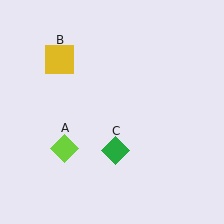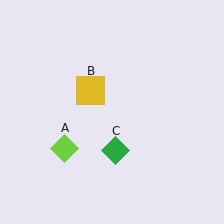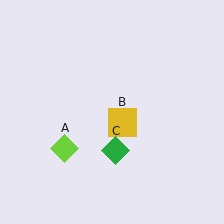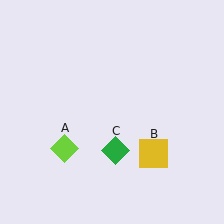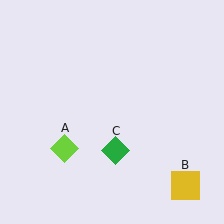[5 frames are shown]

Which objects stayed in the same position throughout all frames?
Lime diamond (object A) and green diamond (object C) remained stationary.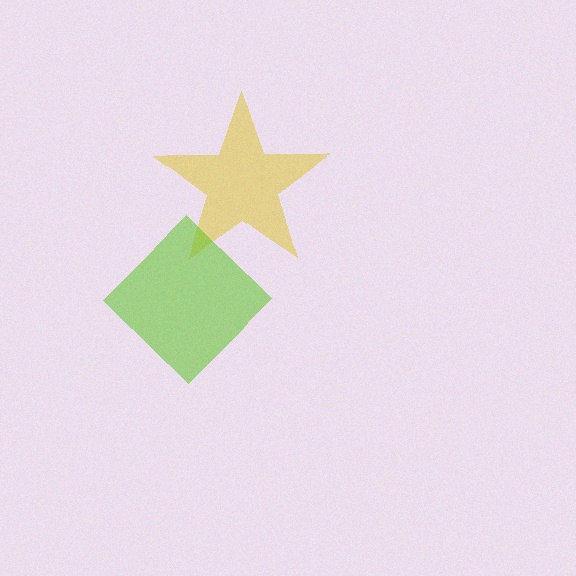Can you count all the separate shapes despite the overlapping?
Yes, there are 2 separate shapes.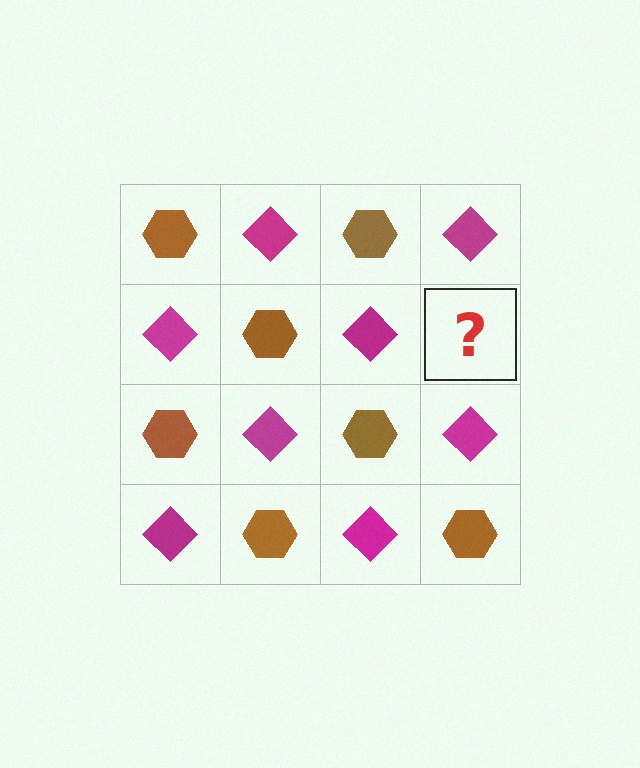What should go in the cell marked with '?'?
The missing cell should contain a brown hexagon.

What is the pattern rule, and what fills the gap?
The rule is that it alternates brown hexagon and magenta diamond in a checkerboard pattern. The gap should be filled with a brown hexagon.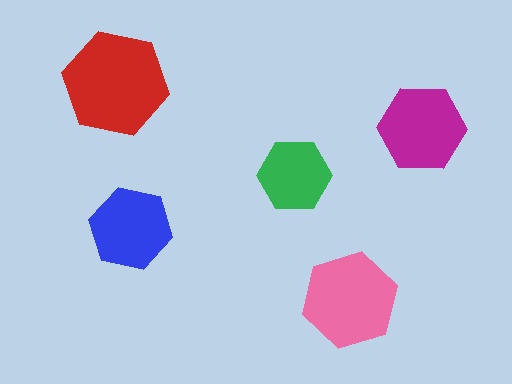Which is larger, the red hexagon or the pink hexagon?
The red one.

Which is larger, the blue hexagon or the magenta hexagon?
The magenta one.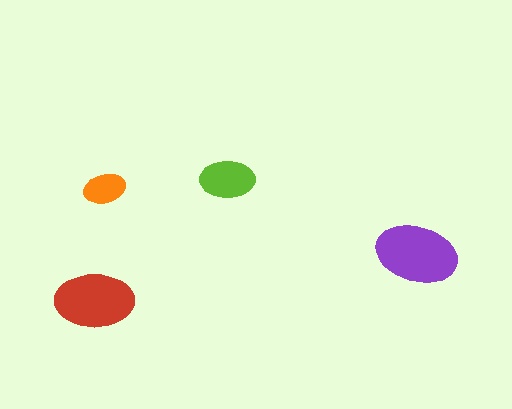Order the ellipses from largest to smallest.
the purple one, the red one, the lime one, the orange one.